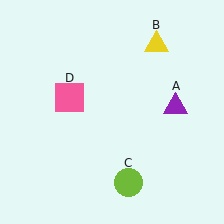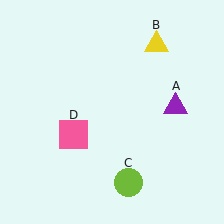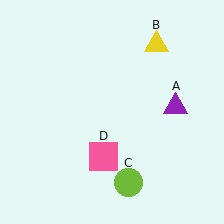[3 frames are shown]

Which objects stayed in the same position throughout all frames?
Purple triangle (object A) and yellow triangle (object B) and lime circle (object C) remained stationary.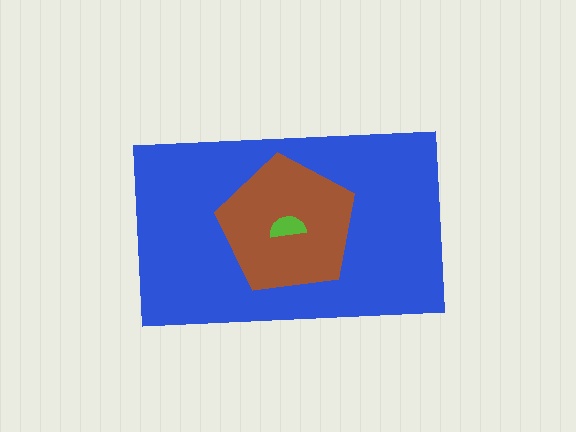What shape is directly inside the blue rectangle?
The brown pentagon.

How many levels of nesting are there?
3.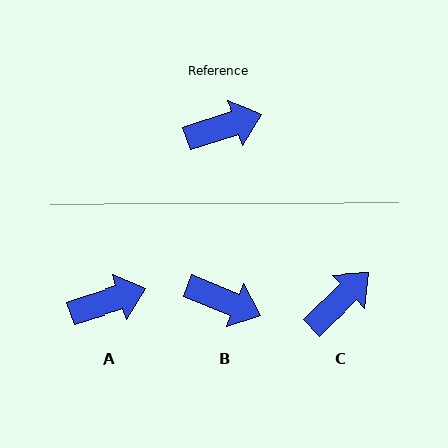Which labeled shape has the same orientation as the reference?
A.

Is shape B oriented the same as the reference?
No, it is off by about 40 degrees.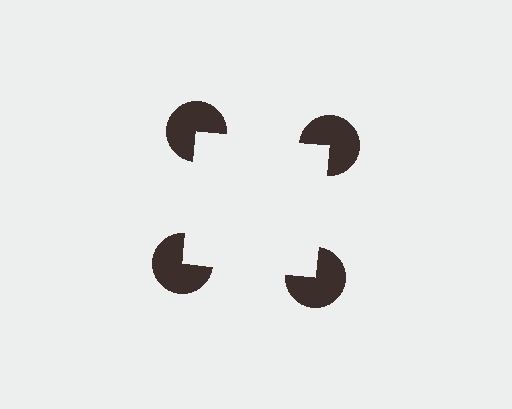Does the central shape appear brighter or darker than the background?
It typically appears slightly brighter than the background, even though no actual brightness change is drawn.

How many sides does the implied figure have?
4 sides.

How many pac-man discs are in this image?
There are 4 — one at each vertex of the illusory square.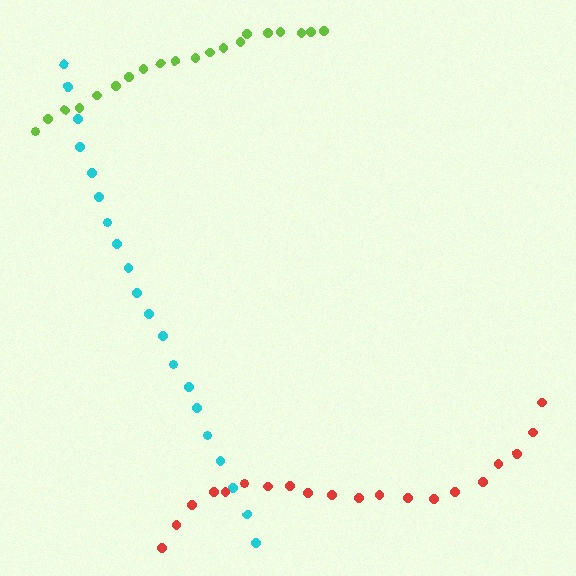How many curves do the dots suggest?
There are 3 distinct paths.